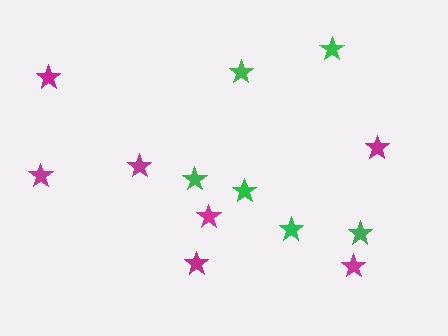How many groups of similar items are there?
There are 2 groups: one group of magenta stars (7) and one group of green stars (6).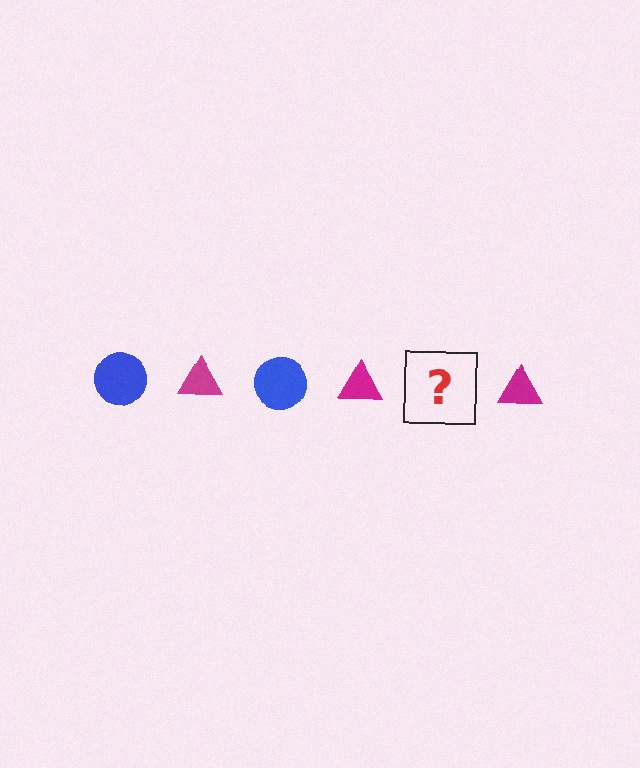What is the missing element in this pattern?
The missing element is a blue circle.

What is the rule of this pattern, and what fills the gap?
The rule is that the pattern alternates between blue circle and magenta triangle. The gap should be filled with a blue circle.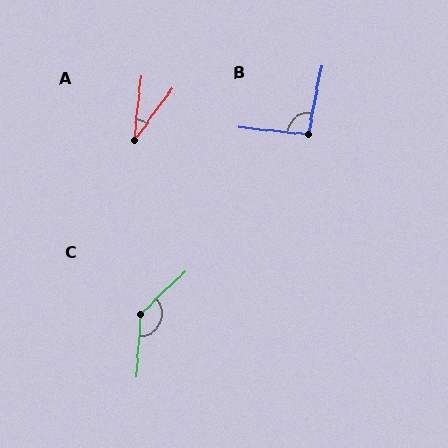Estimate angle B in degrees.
Approximately 95 degrees.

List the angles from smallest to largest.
A (30°), B (95°), C (138°).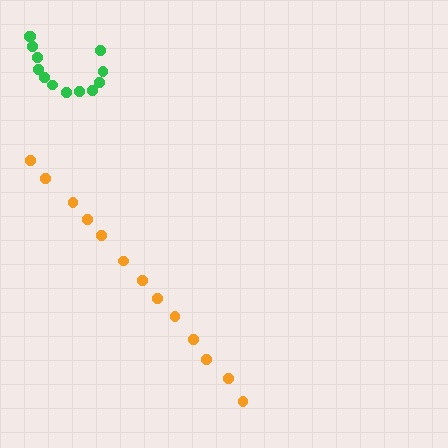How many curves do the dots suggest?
There are 2 distinct paths.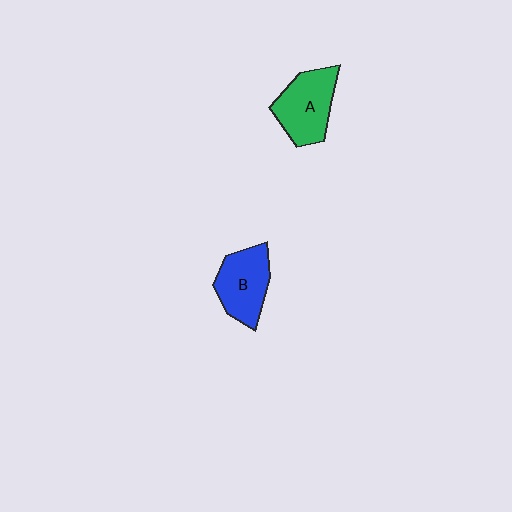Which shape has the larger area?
Shape A (green).